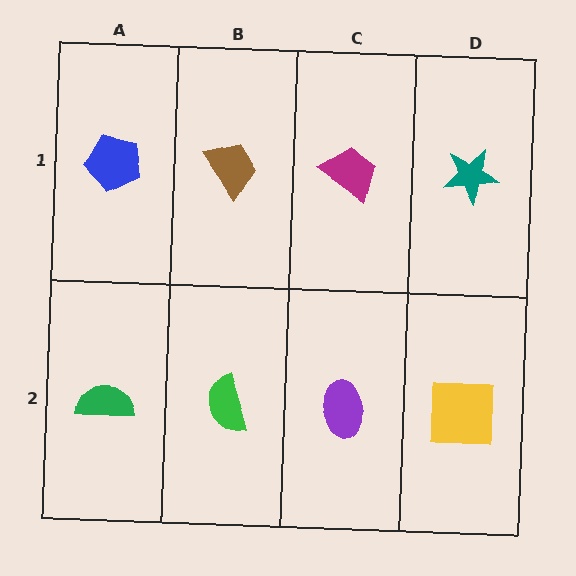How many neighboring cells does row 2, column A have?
2.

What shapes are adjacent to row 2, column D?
A teal star (row 1, column D), a purple ellipse (row 2, column C).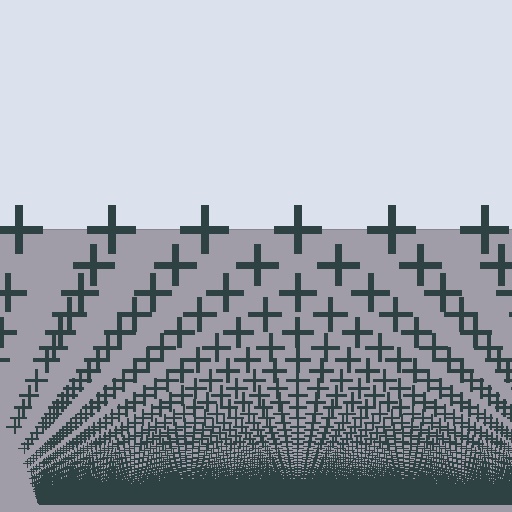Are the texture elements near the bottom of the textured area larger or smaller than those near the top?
Smaller. The gradient is inverted — elements near the bottom are smaller and denser.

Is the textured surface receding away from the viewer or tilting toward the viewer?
The surface appears to tilt toward the viewer. Texture elements get larger and sparser toward the top.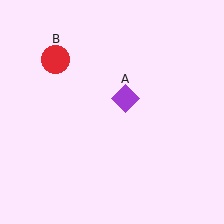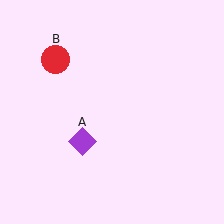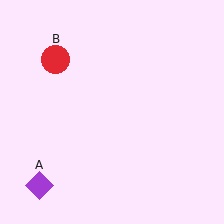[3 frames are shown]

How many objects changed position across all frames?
1 object changed position: purple diamond (object A).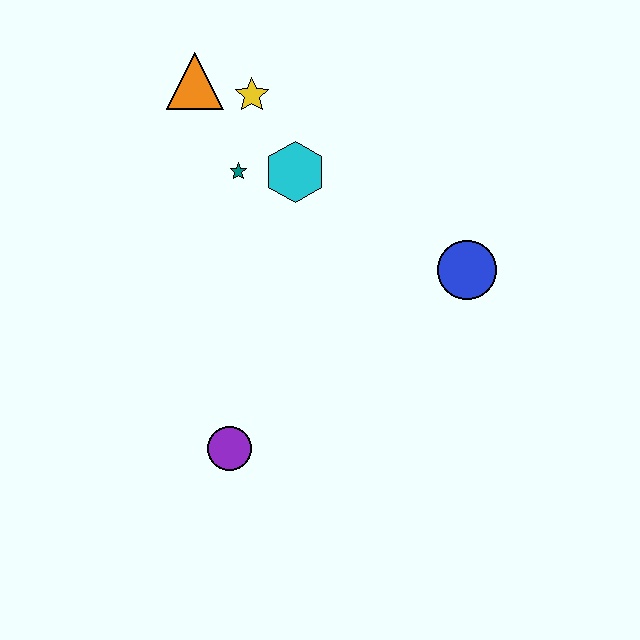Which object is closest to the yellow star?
The orange triangle is closest to the yellow star.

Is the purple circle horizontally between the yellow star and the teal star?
No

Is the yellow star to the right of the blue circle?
No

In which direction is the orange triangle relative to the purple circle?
The orange triangle is above the purple circle.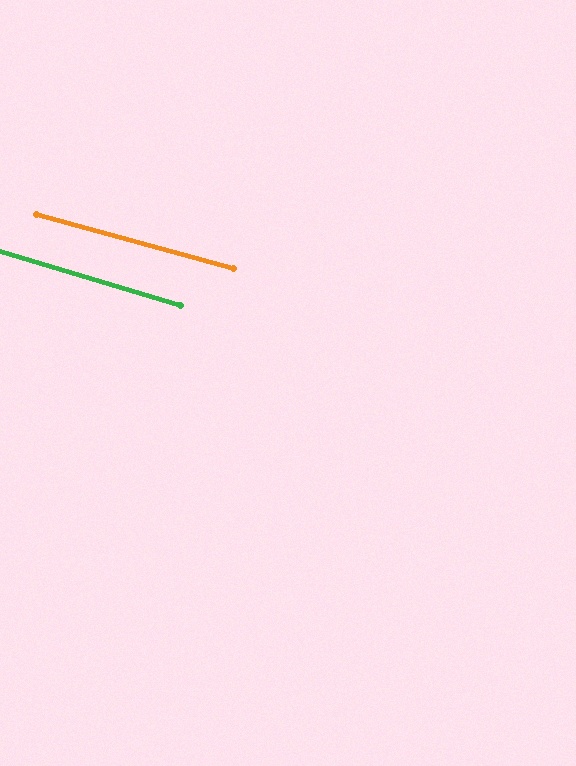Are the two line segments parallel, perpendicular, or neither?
Parallel — their directions differ by only 1.4°.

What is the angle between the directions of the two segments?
Approximately 1 degree.